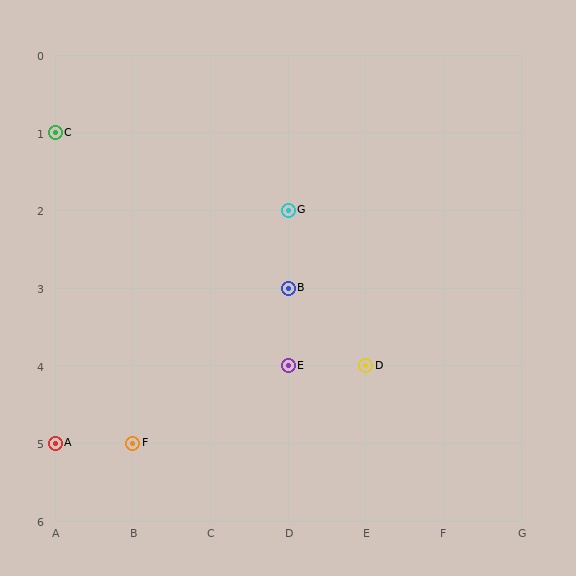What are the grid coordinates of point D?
Point D is at grid coordinates (E, 4).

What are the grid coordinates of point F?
Point F is at grid coordinates (B, 5).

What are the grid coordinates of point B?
Point B is at grid coordinates (D, 3).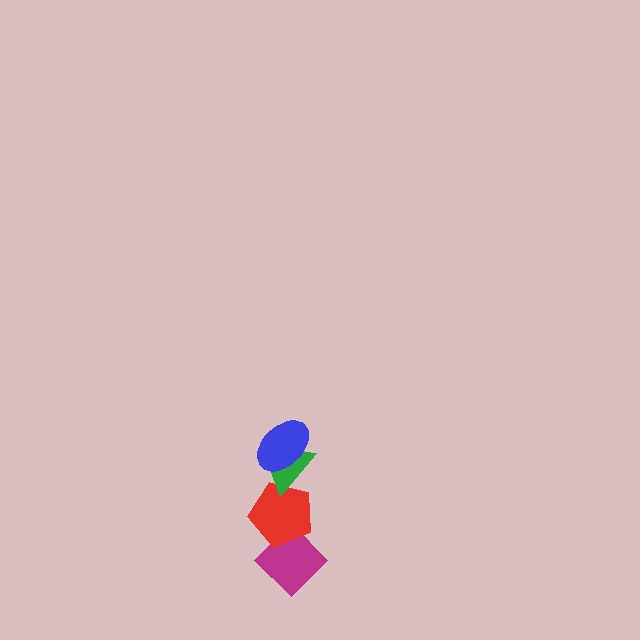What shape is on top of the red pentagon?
The green triangle is on top of the red pentagon.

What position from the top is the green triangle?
The green triangle is 2nd from the top.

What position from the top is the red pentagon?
The red pentagon is 3rd from the top.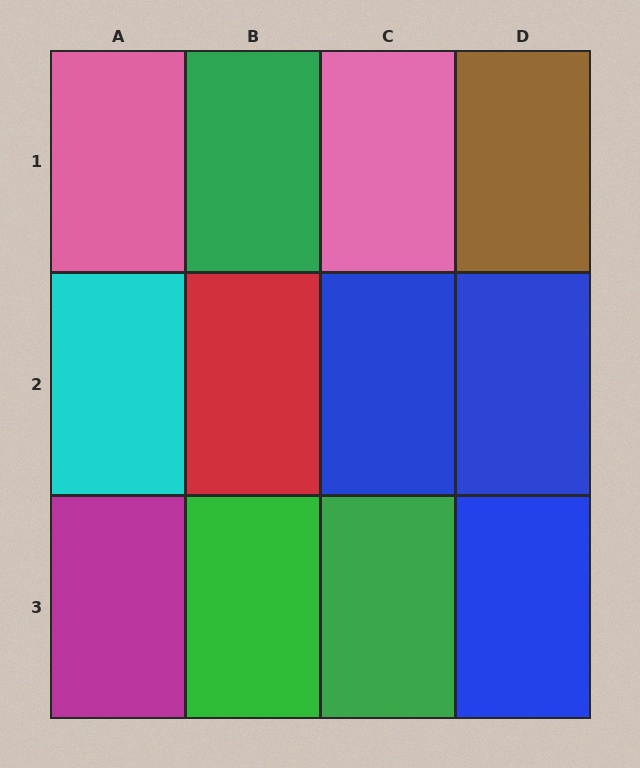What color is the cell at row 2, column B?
Red.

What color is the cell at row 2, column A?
Cyan.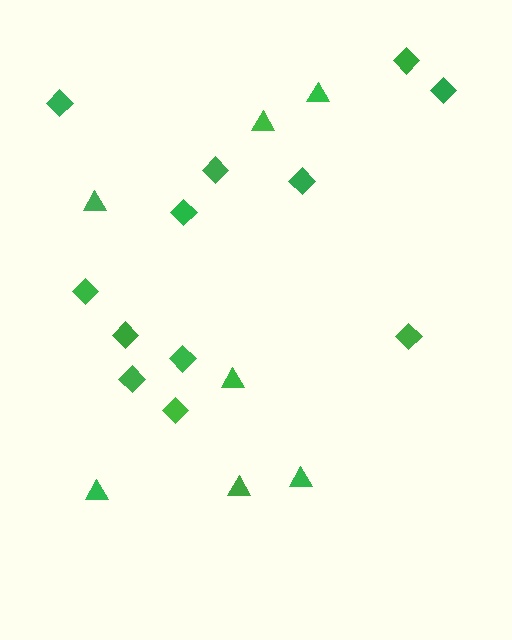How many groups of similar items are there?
There are 2 groups: one group of diamonds (12) and one group of triangles (7).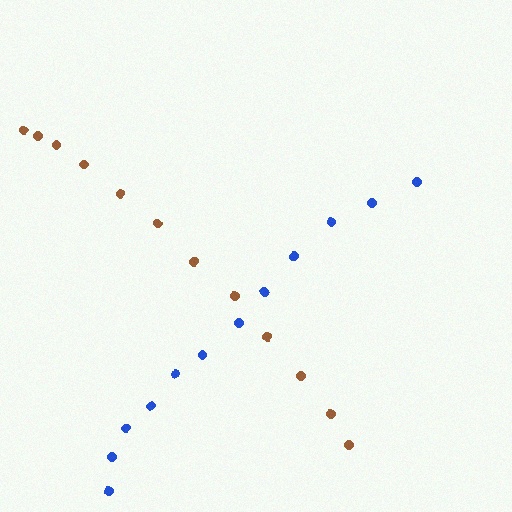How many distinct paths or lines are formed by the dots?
There are 2 distinct paths.